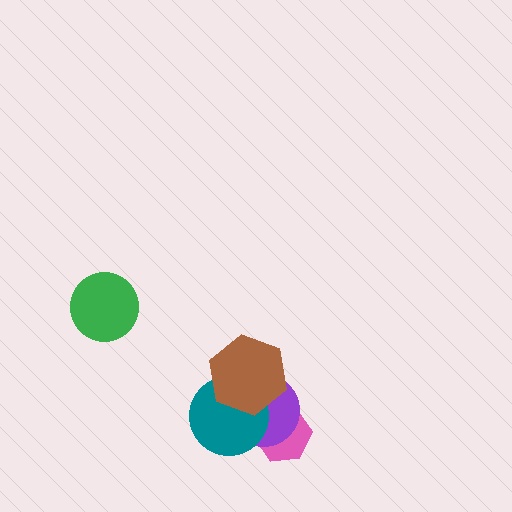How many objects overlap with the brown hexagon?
2 objects overlap with the brown hexagon.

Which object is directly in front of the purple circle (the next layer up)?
The teal circle is directly in front of the purple circle.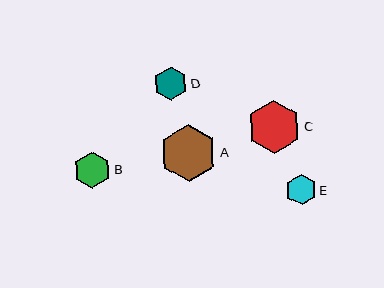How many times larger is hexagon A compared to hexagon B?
Hexagon A is approximately 1.6 times the size of hexagon B.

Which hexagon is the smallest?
Hexagon E is the smallest with a size of approximately 31 pixels.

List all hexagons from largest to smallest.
From largest to smallest: A, C, B, D, E.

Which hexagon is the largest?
Hexagon A is the largest with a size of approximately 58 pixels.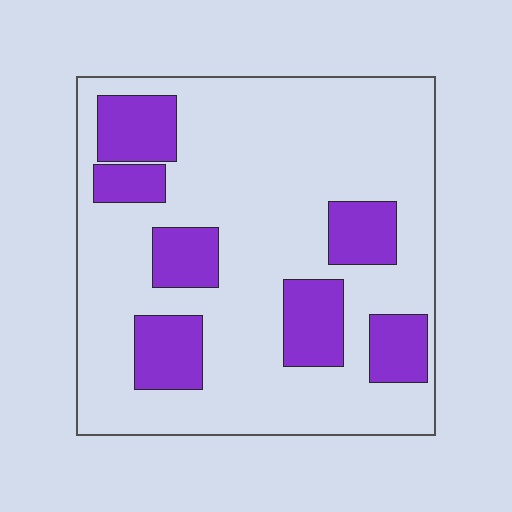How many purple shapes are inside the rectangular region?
7.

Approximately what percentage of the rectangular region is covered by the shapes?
Approximately 25%.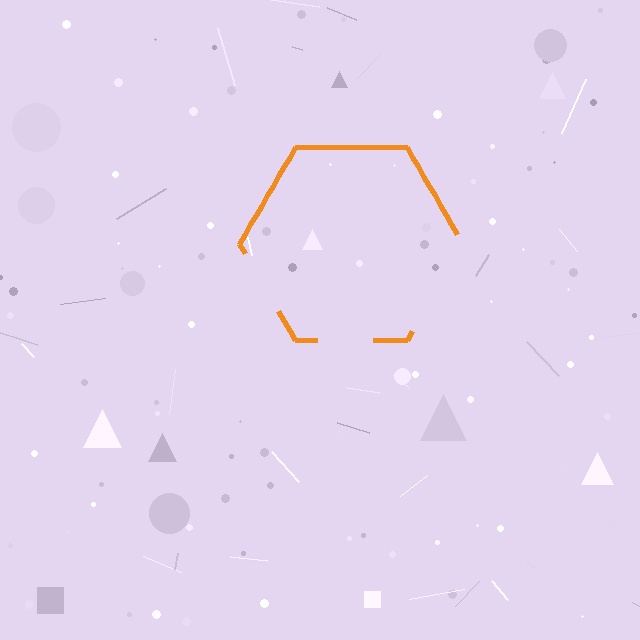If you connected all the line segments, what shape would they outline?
They would outline a hexagon.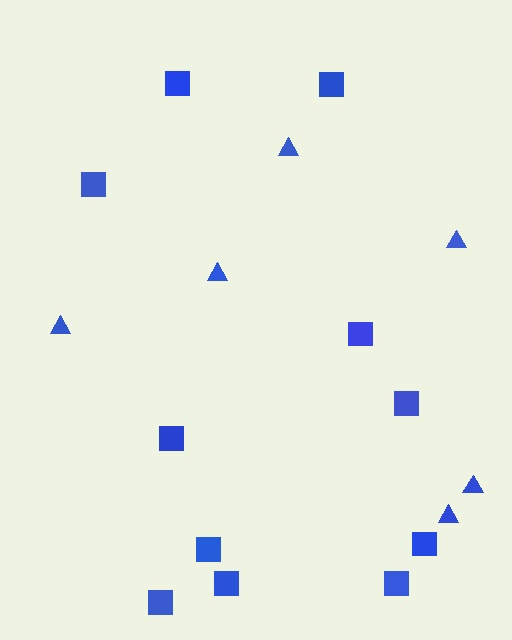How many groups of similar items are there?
There are 2 groups: one group of triangles (6) and one group of squares (11).